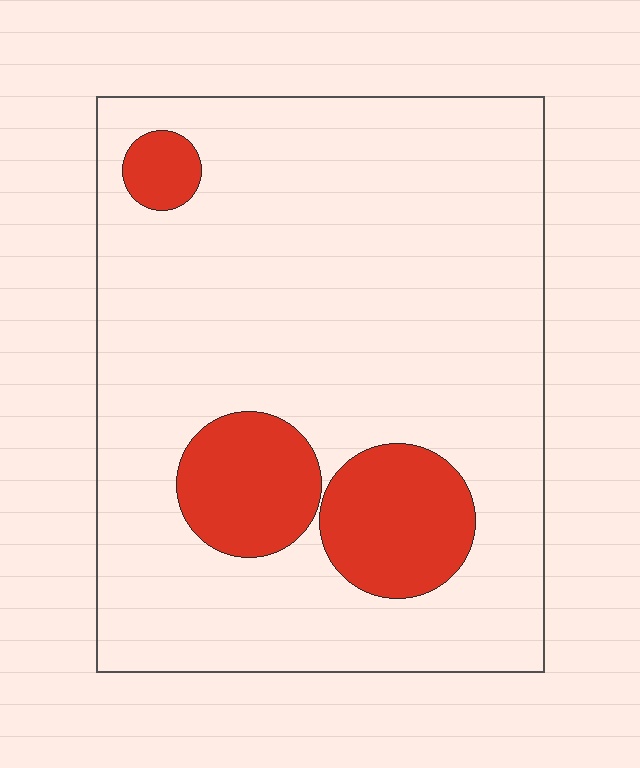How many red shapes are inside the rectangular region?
3.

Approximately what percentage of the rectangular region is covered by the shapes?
Approximately 15%.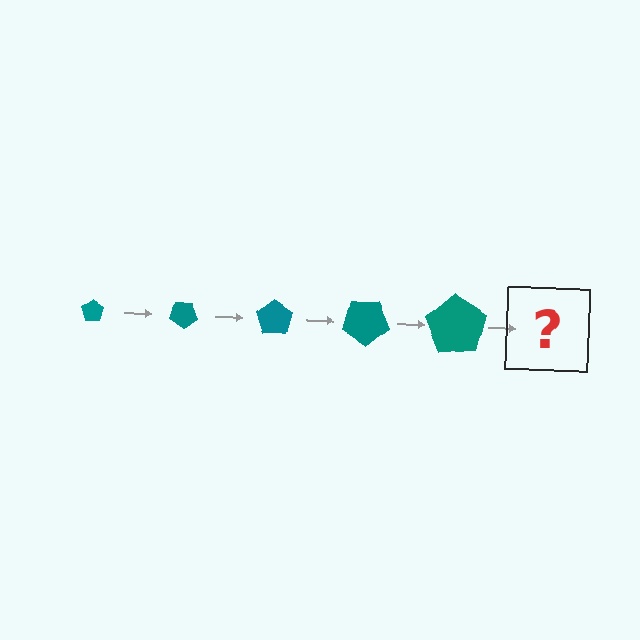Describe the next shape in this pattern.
It should be a pentagon, larger than the previous one and rotated 175 degrees from the start.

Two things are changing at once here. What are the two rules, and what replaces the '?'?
The two rules are that the pentagon grows larger each step and it rotates 35 degrees each step. The '?' should be a pentagon, larger than the previous one and rotated 175 degrees from the start.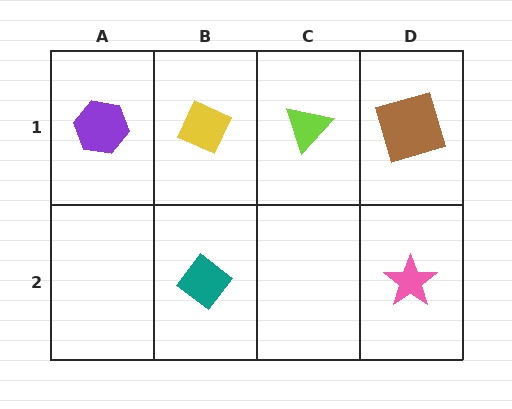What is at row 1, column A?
A purple hexagon.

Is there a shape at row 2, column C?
No, that cell is empty.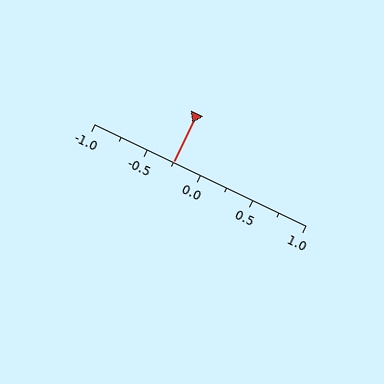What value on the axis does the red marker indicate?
The marker indicates approximately -0.25.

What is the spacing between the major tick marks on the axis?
The major ticks are spaced 0.5 apart.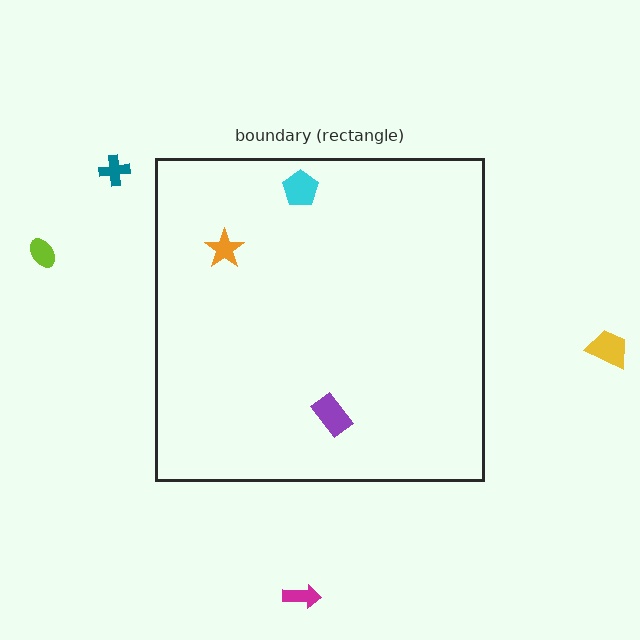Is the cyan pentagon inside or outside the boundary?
Inside.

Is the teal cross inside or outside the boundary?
Outside.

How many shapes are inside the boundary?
3 inside, 4 outside.